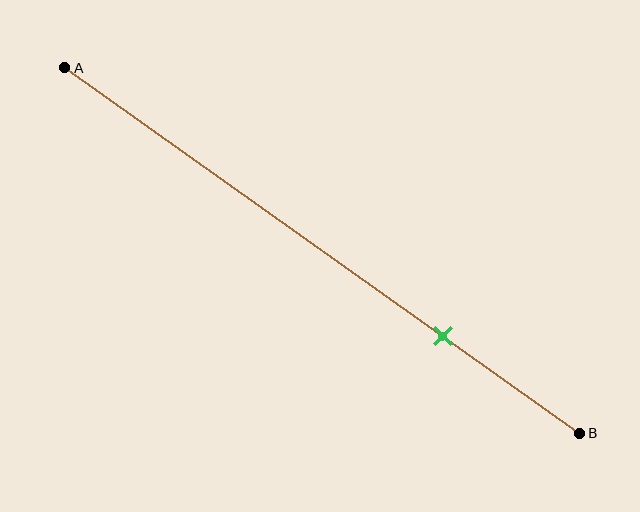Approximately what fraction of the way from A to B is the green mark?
The green mark is approximately 75% of the way from A to B.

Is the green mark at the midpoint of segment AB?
No, the mark is at about 75% from A, not at the 50% midpoint.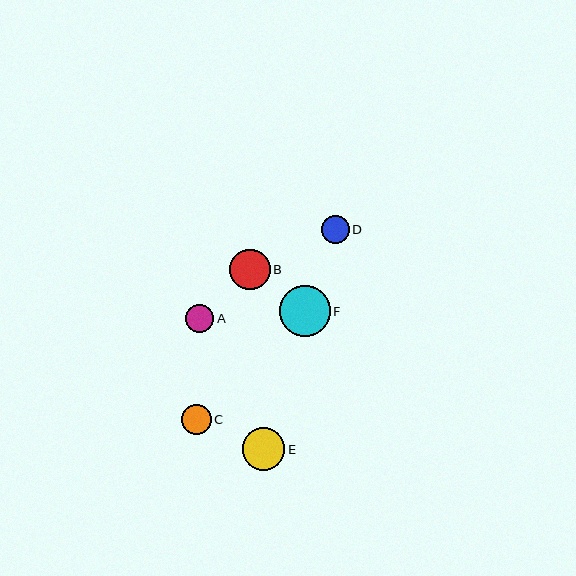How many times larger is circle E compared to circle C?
Circle E is approximately 1.4 times the size of circle C.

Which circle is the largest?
Circle F is the largest with a size of approximately 51 pixels.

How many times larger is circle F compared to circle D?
Circle F is approximately 1.8 times the size of circle D.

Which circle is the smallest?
Circle D is the smallest with a size of approximately 28 pixels.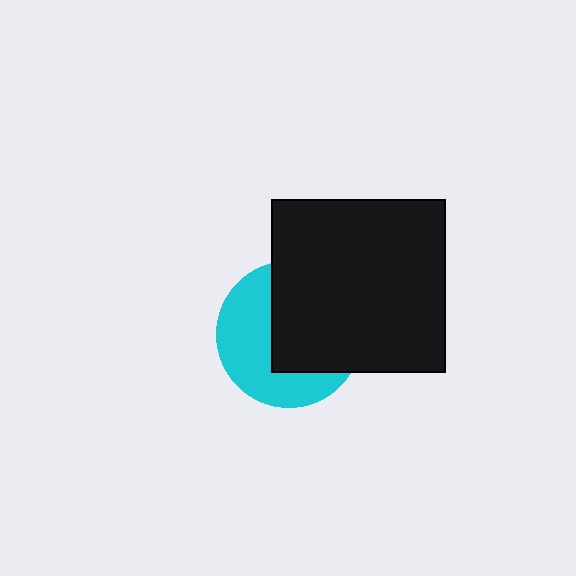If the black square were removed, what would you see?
You would see the complete cyan circle.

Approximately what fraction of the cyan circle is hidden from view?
Roughly 53% of the cyan circle is hidden behind the black square.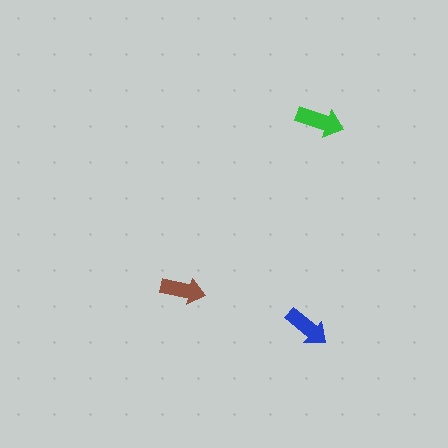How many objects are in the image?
There are 3 objects in the image.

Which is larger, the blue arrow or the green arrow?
The green one.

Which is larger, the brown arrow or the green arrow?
The green one.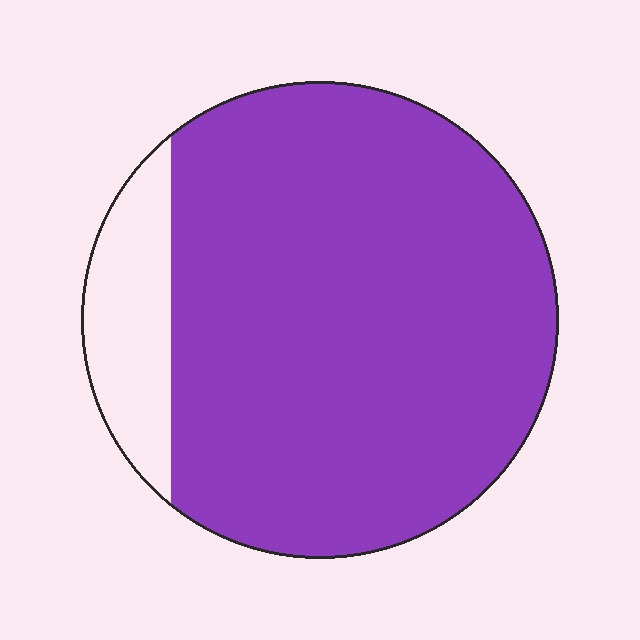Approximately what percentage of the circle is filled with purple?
Approximately 85%.